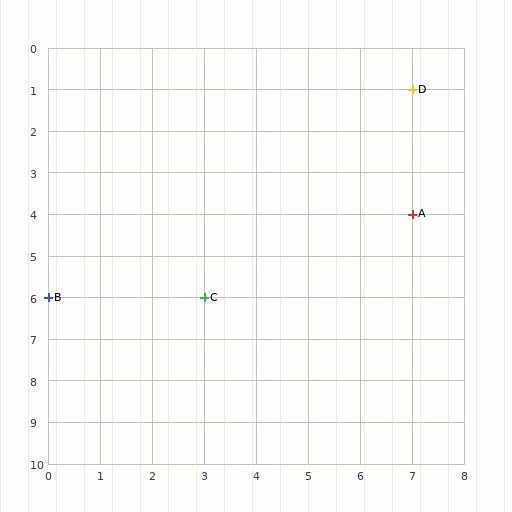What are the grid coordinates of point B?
Point B is at grid coordinates (0, 6).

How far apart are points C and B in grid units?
Points C and B are 3 columns apart.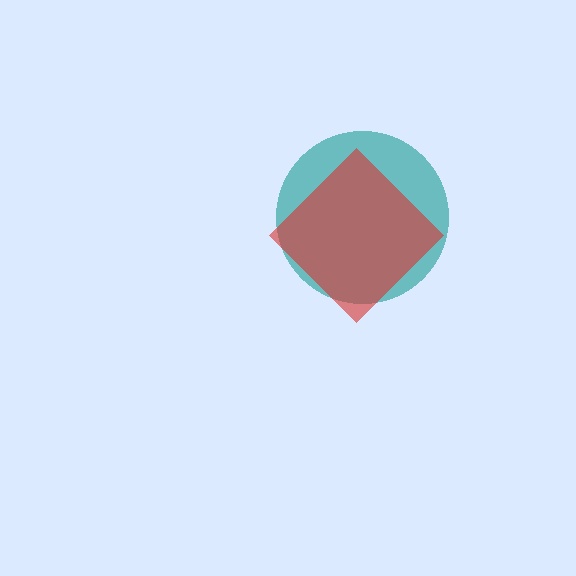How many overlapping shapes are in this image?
There are 2 overlapping shapes in the image.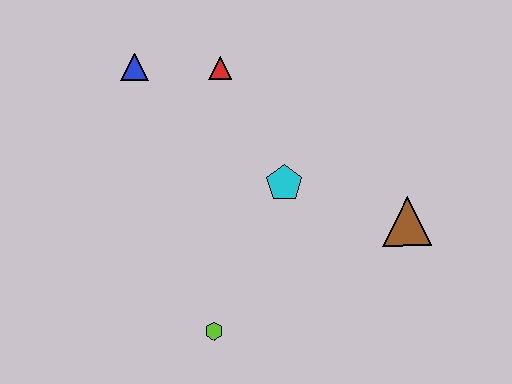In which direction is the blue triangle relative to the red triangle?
The blue triangle is to the left of the red triangle.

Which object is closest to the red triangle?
The blue triangle is closest to the red triangle.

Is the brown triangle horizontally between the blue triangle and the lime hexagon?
No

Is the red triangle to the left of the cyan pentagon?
Yes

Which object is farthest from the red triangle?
The lime hexagon is farthest from the red triangle.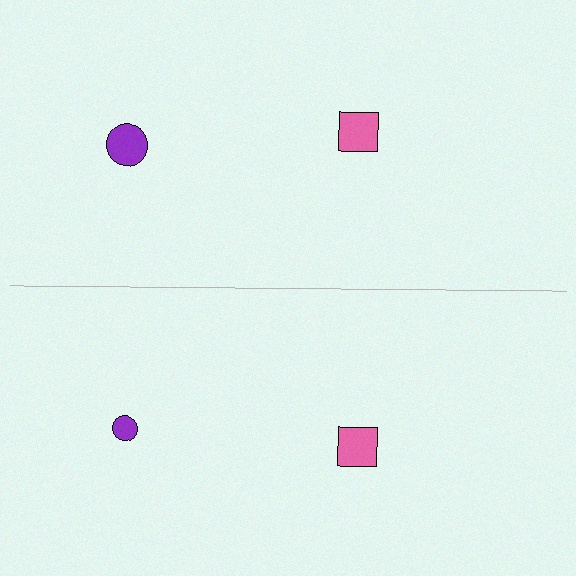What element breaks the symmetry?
The purple circle on the bottom side has a different size than its mirror counterpart.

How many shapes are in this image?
There are 4 shapes in this image.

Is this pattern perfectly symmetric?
No, the pattern is not perfectly symmetric. The purple circle on the bottom side has a different size than its mirror counterpart.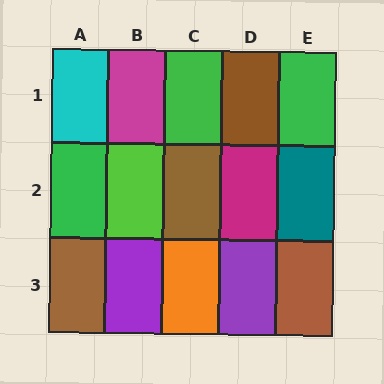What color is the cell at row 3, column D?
Purple.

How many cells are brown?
4 cells are brown.